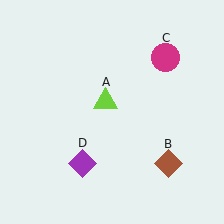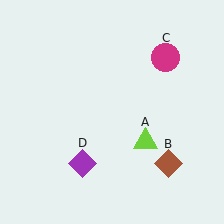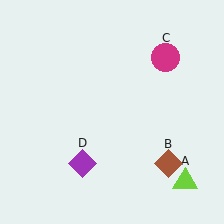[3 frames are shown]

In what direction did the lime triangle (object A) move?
The lime triangle (object A) moved down and to the right.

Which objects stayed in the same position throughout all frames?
Brown diamond (object B) and magenta circle (object C) and purple diamond (object D) remained stationary.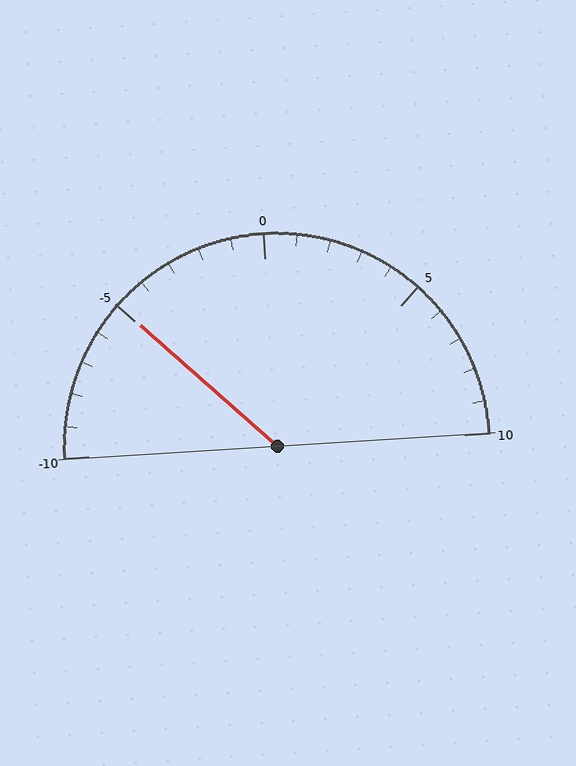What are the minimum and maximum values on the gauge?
The gauge ranges from -10 to 10.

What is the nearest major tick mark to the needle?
The nearest major tick mark is -5.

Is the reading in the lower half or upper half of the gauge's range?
The reading is in the lower half of the range (-10 to 10).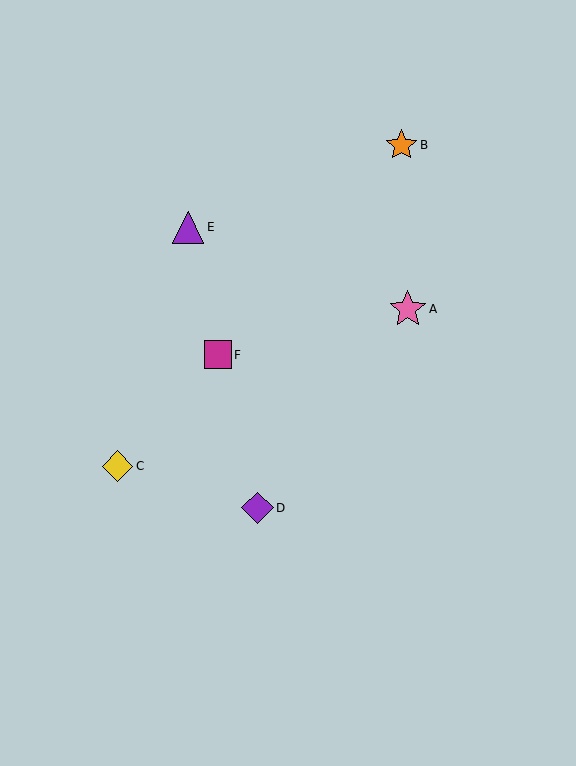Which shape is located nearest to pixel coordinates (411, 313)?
The pink star (labeled A) at (408, 309) is nearest to that location.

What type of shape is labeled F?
Shape F is a magenta square.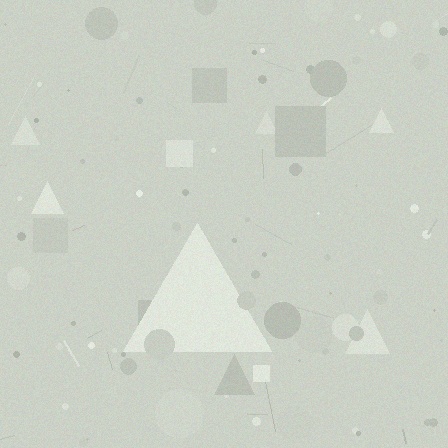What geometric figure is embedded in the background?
A triangle is embedded in the background.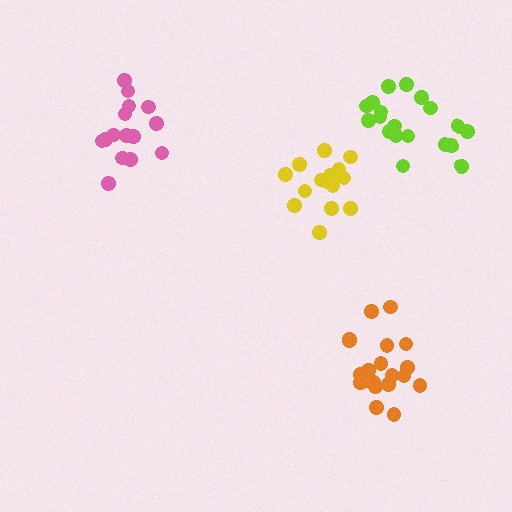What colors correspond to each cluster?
The clusters are colored: orange, lime, pink, yellow.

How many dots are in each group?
Group 1: 20 dots, Group 2: 19 dots, Group 3: 15 dots, Group 4: 15 dots (69 total).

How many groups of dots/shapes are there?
There are 4 groups.